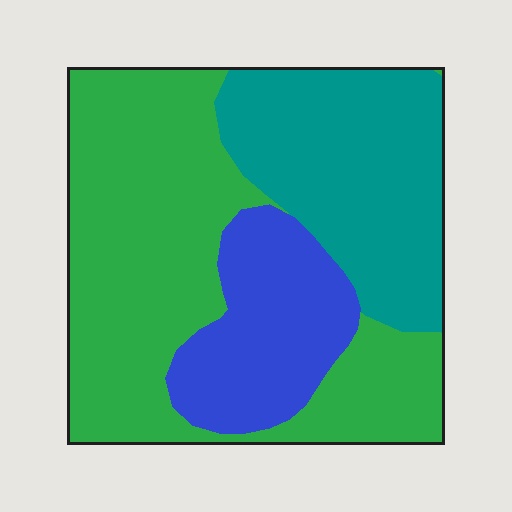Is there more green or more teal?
Green.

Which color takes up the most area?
Green, at roughly 50%.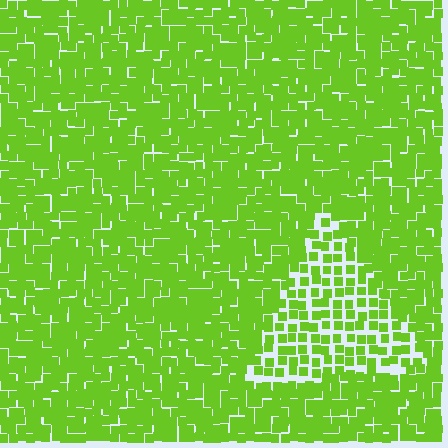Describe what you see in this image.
The image contains small lime elements arranged at two different densities. A triangle-shaped region is visible where the elements are less densely packed than the surrounding area.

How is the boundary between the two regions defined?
The boundary is defined by a change in element density (approximately 1.8x ratio). All elements are the same color, size, and shape.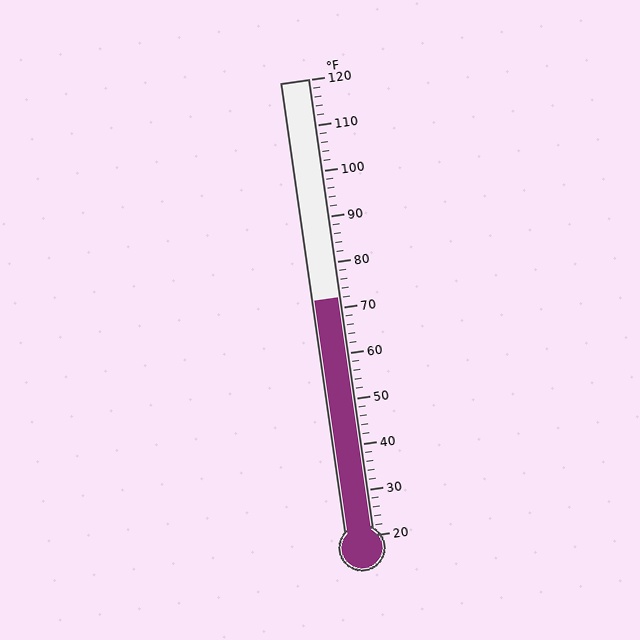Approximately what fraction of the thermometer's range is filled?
The thermometer is filled to approximately 50% of its range.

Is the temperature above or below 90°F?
The temperature is below 90°F.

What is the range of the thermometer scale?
The thermometer scale ranges from 20°F to 120°F.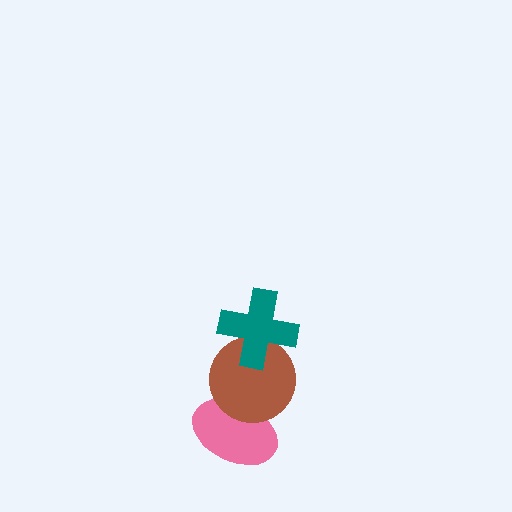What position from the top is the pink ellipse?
The pink ellipse is 3rd from the top.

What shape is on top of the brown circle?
The teal cross is on top of the brown circle.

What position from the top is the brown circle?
The brown circle is 2nd from the top.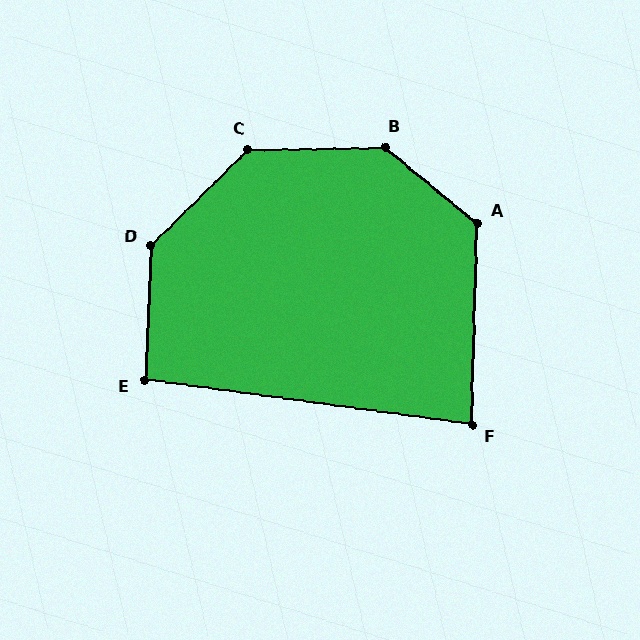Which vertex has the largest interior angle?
B, at approximately 139 degrees.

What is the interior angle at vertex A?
Approximately 128 degrees (obtuse).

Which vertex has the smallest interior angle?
F, at approximately 84 degrees.